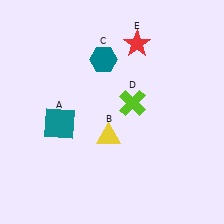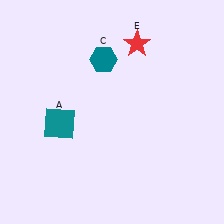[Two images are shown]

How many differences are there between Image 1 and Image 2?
There are 2 differences between the two images.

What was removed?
The lime cross (D), the yellow triangle (B) were removed in Image 2.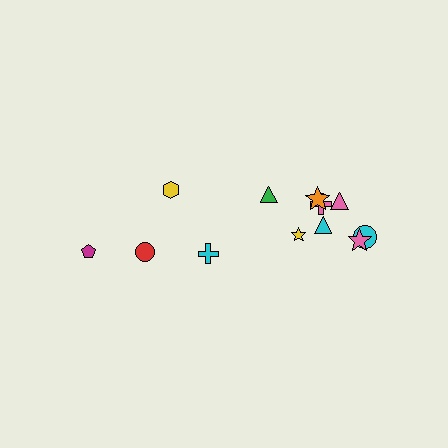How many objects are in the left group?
There are 4 objects.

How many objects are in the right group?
There are 8 objects.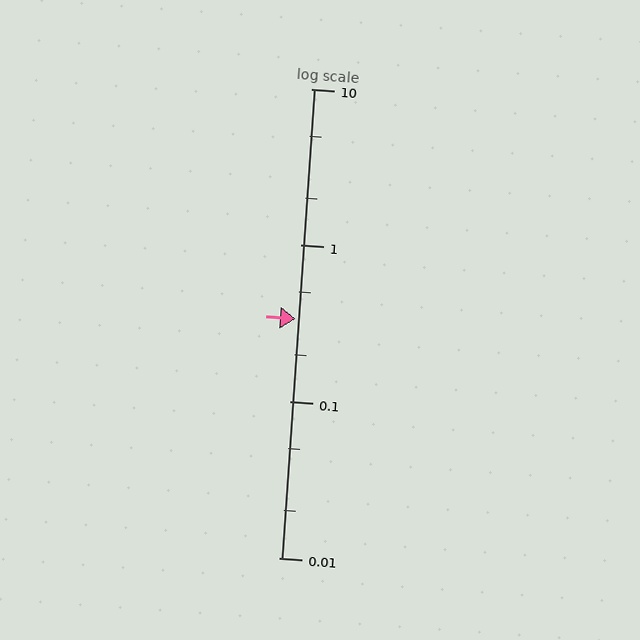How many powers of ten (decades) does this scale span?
The scale spans 3 decades, from 0.01 to 10.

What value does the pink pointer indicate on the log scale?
The pointer indicates approximately 0.34.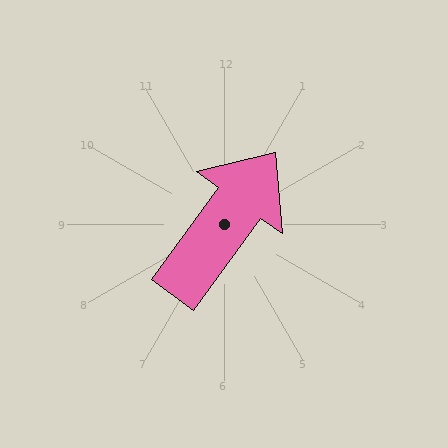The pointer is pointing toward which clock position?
Roughly 1 o'clock.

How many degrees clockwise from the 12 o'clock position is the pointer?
Approximately 36 degrees.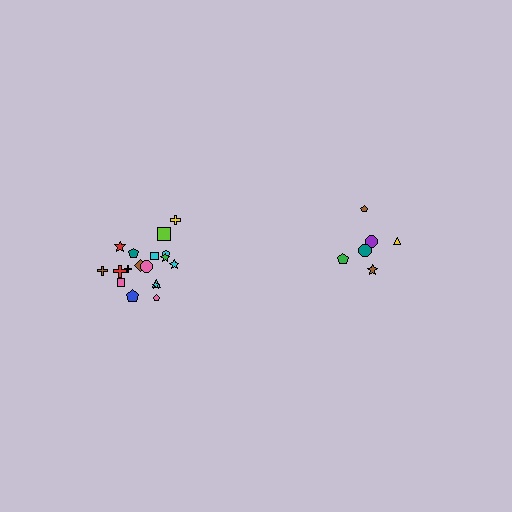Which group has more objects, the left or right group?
The left group.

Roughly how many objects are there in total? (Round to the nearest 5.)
Roughly 25 objects in total.